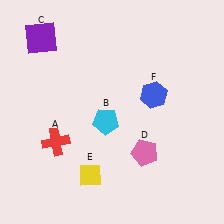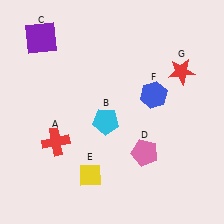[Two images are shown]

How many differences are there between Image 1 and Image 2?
There is 1 difference between the two images.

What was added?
A red star (G) was added in Image 2.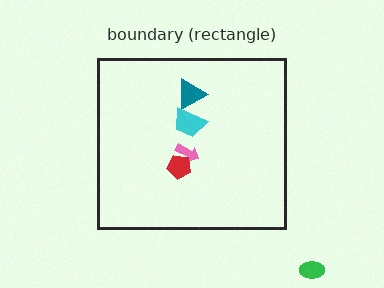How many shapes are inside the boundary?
4 inside, 1 outside.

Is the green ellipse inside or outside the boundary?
Outside.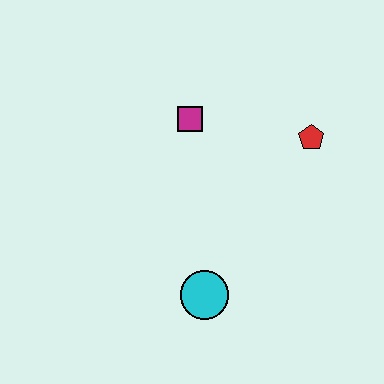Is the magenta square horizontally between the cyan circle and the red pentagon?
No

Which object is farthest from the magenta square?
The cyan circle is farthest from the magenta square.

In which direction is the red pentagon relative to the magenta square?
The red pentagon is to the right of the magenta square.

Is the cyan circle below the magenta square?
Yes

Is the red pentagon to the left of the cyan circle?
No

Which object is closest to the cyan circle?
The magenta square is closest to the cyan circle.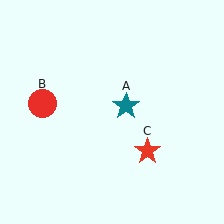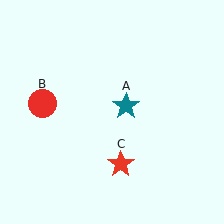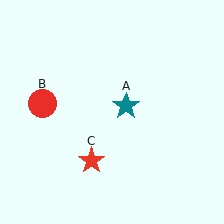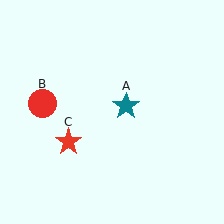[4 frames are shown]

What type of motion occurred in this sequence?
The red star (object C) rotated clockwise around the center of the scene.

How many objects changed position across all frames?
1 object changed position: red star (object C).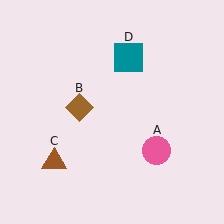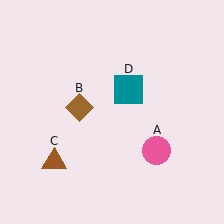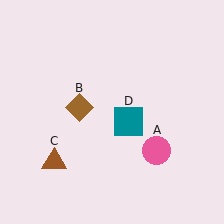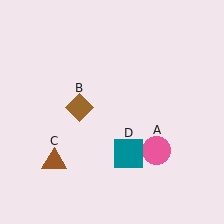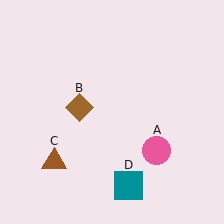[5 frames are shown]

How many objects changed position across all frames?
1 object changed position: teal square (object D).